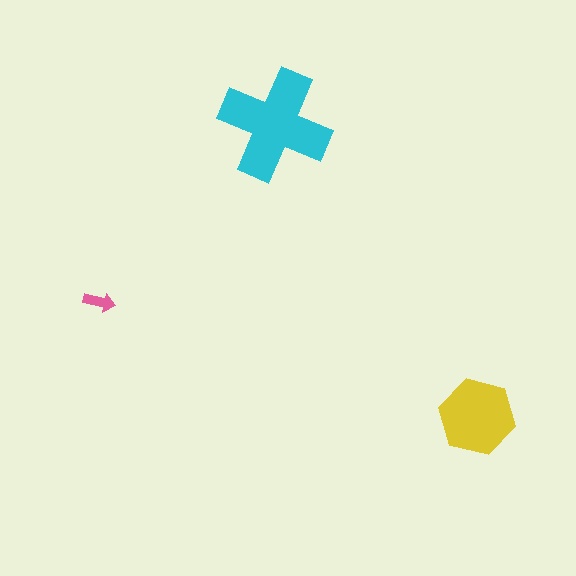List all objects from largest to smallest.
The cyan cross, the yellow hexagon, the pink arrow.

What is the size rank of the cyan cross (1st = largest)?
1st.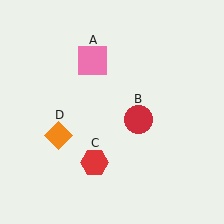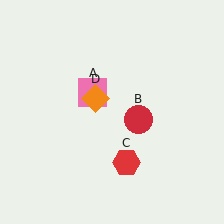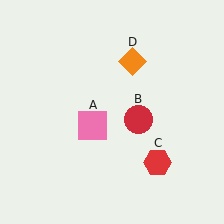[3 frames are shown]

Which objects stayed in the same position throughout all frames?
Red circle (object B) remained stationary.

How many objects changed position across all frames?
3 objects changed position: pink square (object A), red hexagon (object C), orange diamond (object D).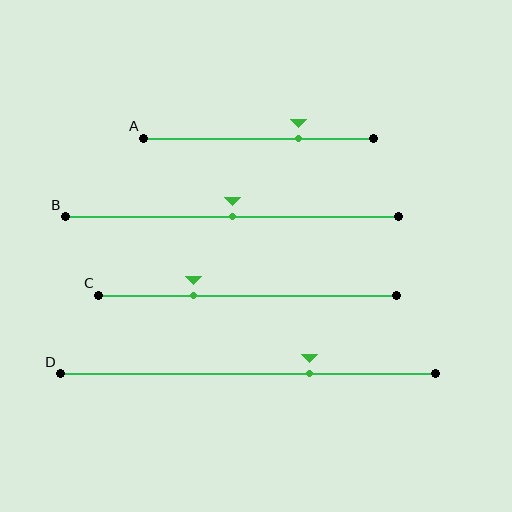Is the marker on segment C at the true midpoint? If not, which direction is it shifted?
No, the marker on segment C is shifted to the left by about 18% of the segment length.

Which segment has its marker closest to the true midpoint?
Segment B has its marker closest to the true midpoint.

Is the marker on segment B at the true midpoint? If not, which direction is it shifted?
Yes, the marker on segment B is at the true midpoint.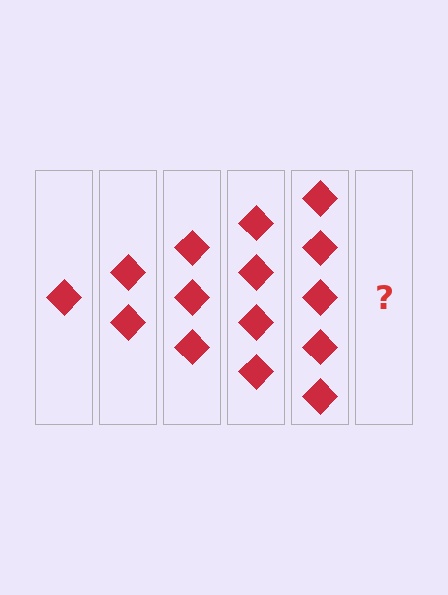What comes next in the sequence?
The next element should be 6 diamonds.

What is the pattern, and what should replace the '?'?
The pattern is that each step adds one more diamond. The '?' should be 6 diamonds.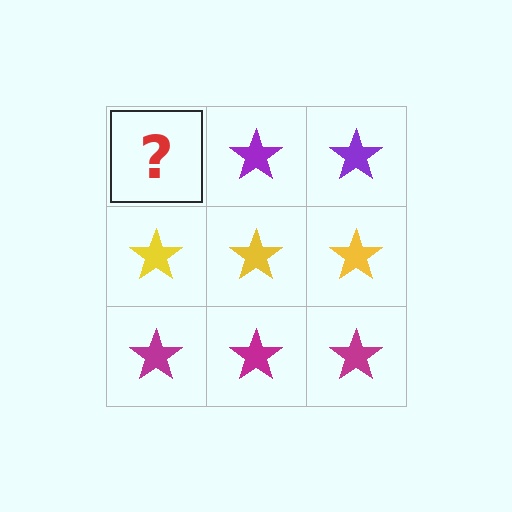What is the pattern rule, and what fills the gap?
The rule is that each row has a consistent color. The gap should be filled with a purple star.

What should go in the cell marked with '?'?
The missing cell should contain a purple star.